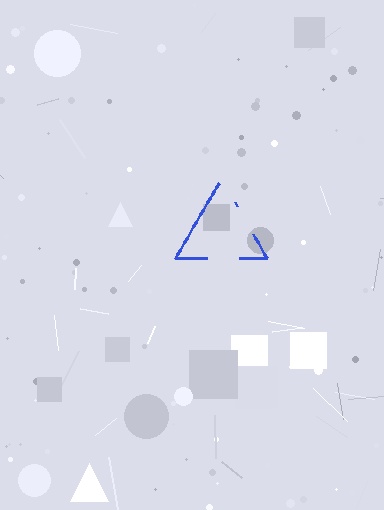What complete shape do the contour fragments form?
The contour fragments form a triangle.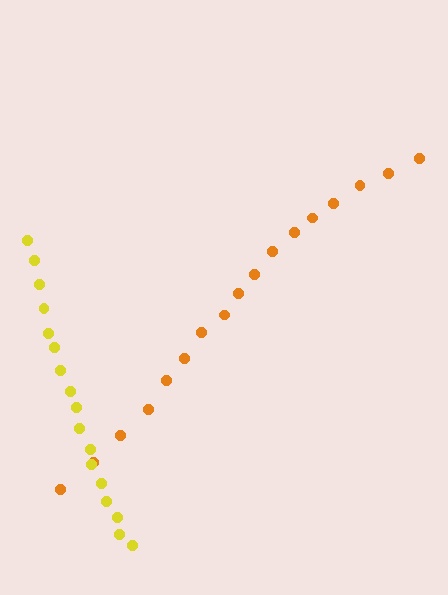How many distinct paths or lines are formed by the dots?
There are 2 distinct paths.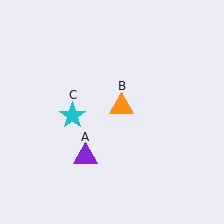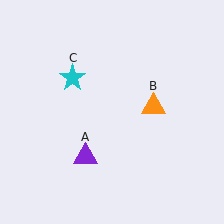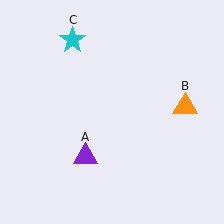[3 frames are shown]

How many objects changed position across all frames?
2 objects changed position: orange triangle (object B), cyan star (object C).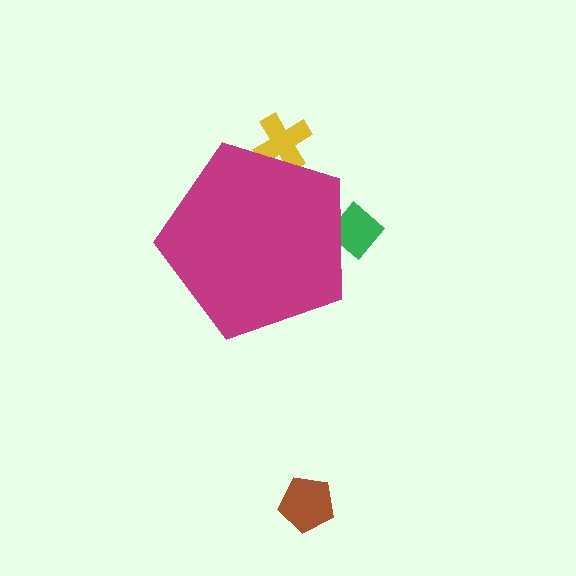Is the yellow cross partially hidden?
Yes, the yellow cross is partially hidden behind the magenta pentagon.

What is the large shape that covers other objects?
A magenta pentagon.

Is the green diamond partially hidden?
Yes, the green diamond is partially hidden behind the magenta pentagon.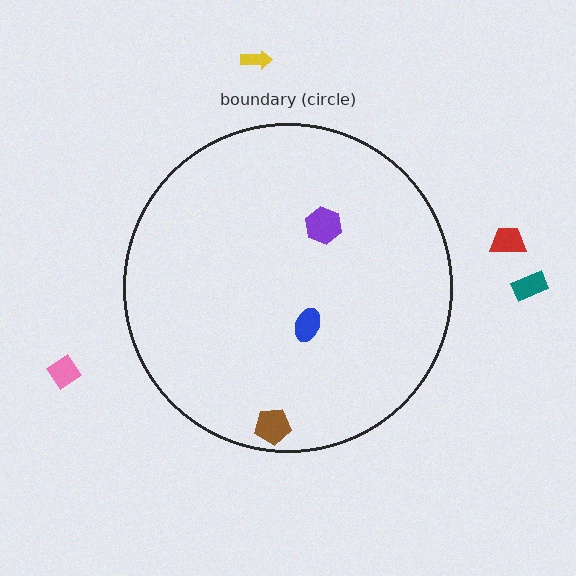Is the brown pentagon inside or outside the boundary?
Inside.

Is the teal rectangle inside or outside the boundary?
Outside.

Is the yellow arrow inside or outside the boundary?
Outside.